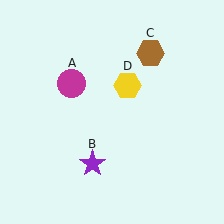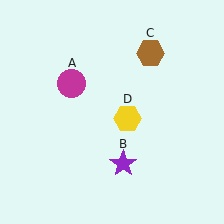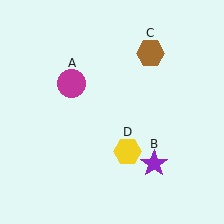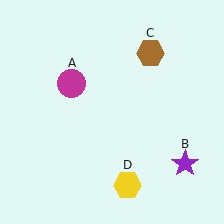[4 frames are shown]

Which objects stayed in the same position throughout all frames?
Magenta circle (object A) and brown hexagon (object C) remained stationary.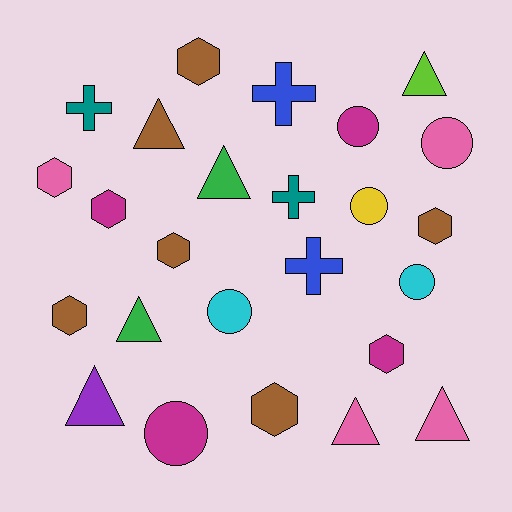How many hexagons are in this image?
There are 8 hexagons.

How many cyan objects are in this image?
There are 2 cyan objects.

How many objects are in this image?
There are 25 objects.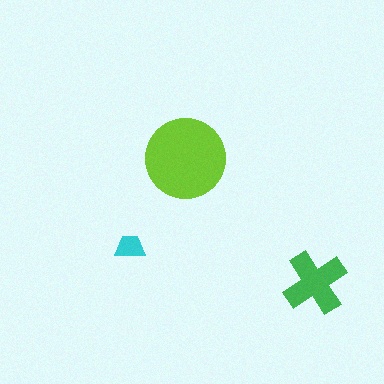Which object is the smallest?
The cyan trapezoid.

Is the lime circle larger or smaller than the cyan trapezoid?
Larger.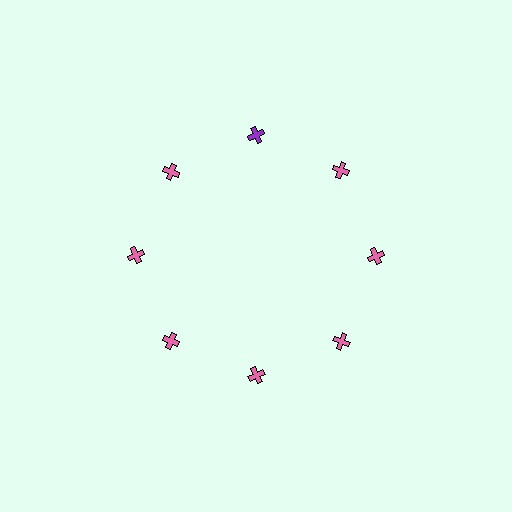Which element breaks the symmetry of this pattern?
The purple cross at roughly the 12 o'clock position breaks the symmetry. All other shapes are pink crosses.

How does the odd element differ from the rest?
It has a different color: purple instead of pink.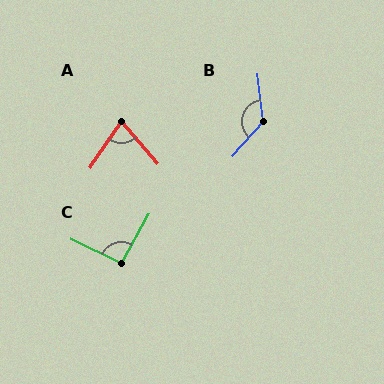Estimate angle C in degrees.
Approximately 94 degrees.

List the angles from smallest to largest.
A (75°), C (94°), B (131°).